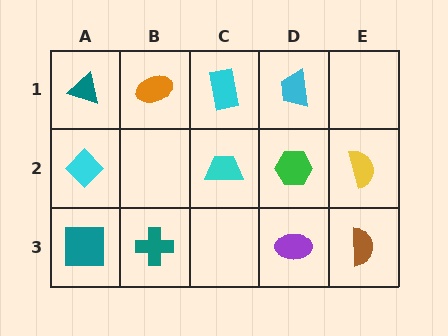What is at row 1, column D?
A cyan trapezoid.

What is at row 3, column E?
A brown semicircle.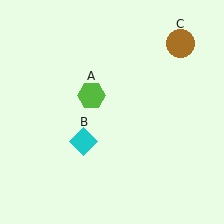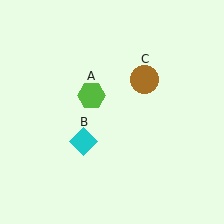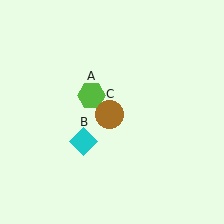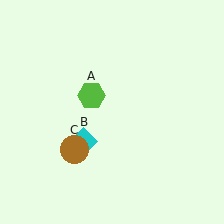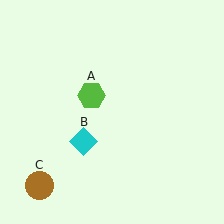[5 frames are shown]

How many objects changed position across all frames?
1 object changed position: brown circle (object C).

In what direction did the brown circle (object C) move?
The brown circle (object C) moved down and to the left.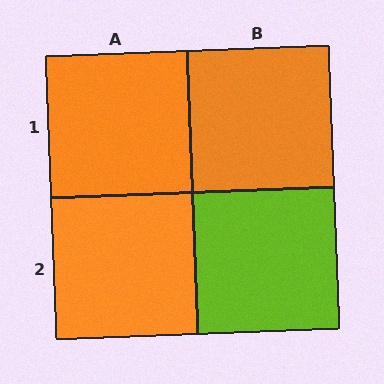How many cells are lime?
1 cell is lime.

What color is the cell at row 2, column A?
Orange.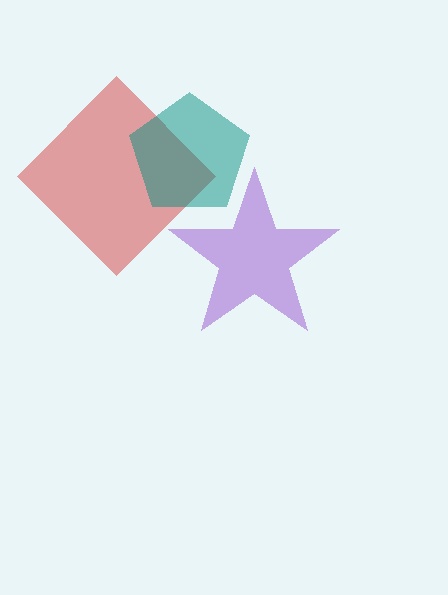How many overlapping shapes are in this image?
There are 3 overlapping shapes in the image.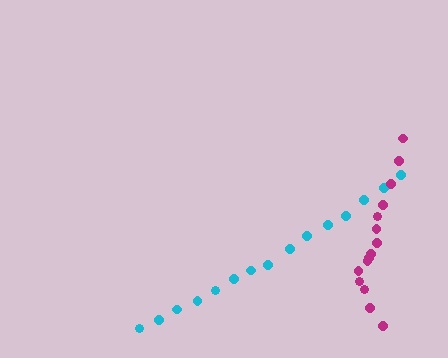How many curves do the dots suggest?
There are 2 distinct paths.